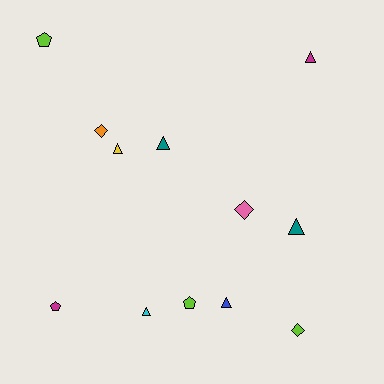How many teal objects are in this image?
There are 2 teal objects.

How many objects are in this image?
There are 12 objects.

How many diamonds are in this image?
There are 3 diamonds.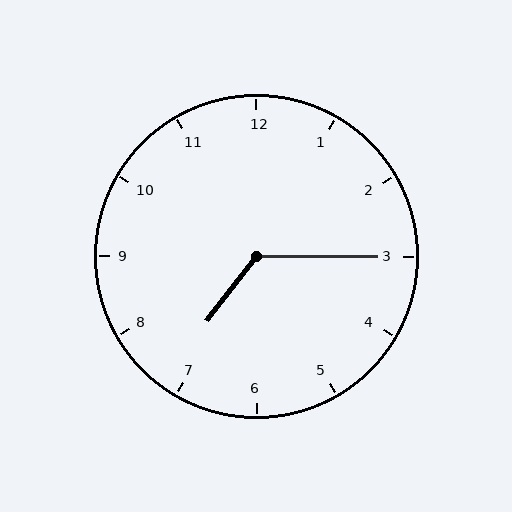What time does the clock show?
7:15.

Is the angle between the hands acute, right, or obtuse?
It is obtuse.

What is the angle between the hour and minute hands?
Approximately 128 degrees.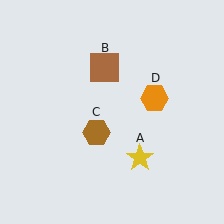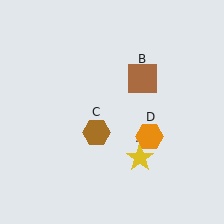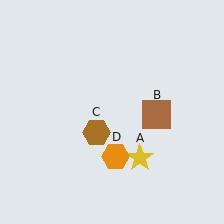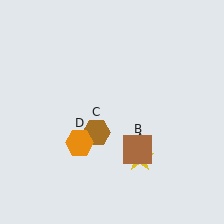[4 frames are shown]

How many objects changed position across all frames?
2 objects changed position: brown square (object B), orange hexagon (object D).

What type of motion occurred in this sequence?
The brown square (object B), orange hexagon (object D) rotated clockwise around the center of the scene.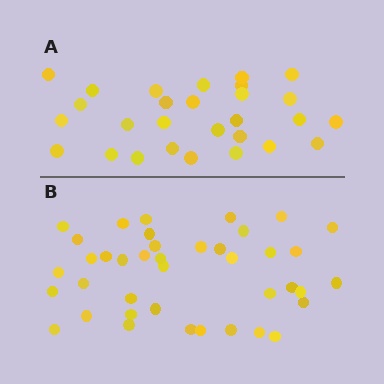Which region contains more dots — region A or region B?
Region B (the bottom region) has more dots.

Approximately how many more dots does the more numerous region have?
Region B has roughly 12 or so more dots than region A.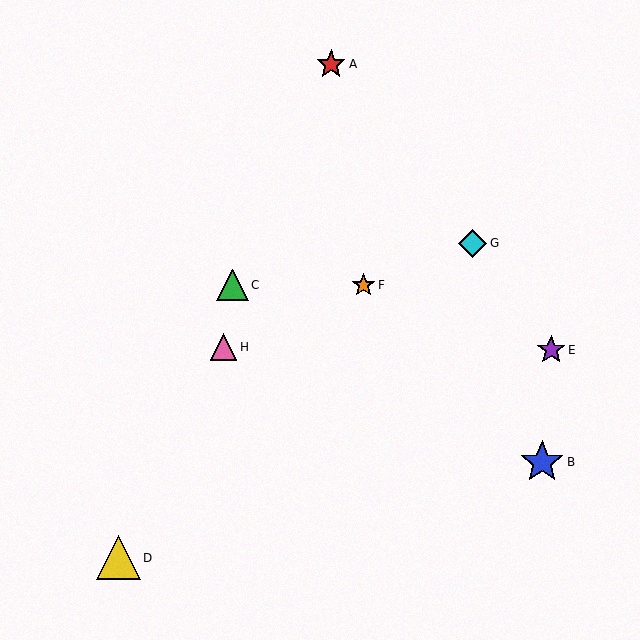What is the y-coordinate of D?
Object D is at y≈558.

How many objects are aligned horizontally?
2 objects (C, F) are aligned horizontally.